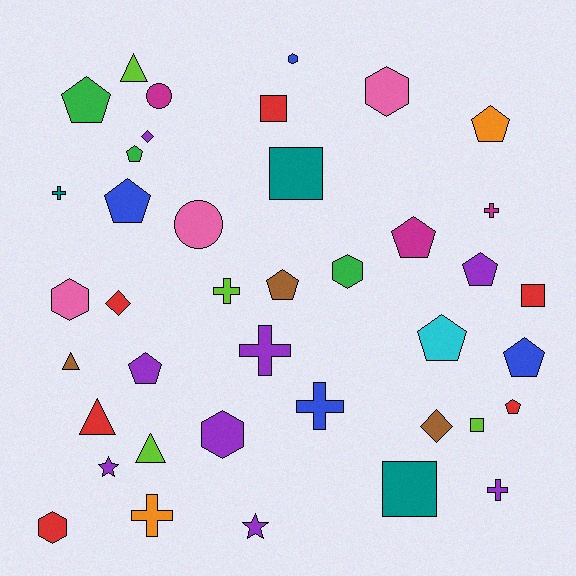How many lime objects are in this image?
There are 4 lime objects.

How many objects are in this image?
There are 40 objects.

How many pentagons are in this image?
There are 11 pentagons.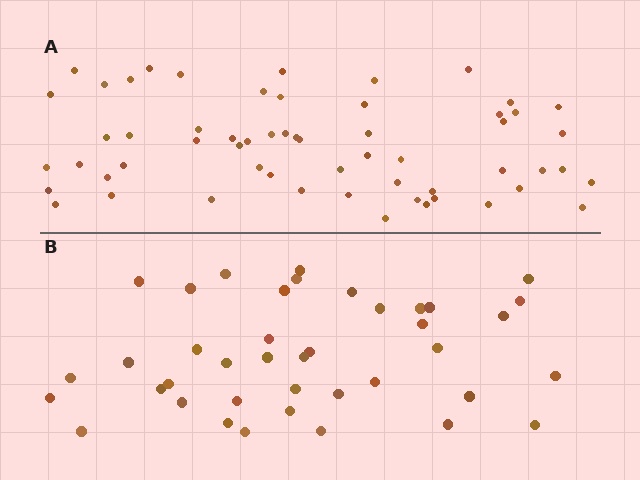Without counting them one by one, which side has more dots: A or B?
Region A (the top region) has more dots.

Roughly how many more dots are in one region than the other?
Region A has approximately 20 more dots than region B.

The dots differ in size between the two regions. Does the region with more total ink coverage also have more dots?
No. Region B has more total ink coverage because its dots are larger, but region A actually contains more individual dots. Total area can be misleading — the number of items is what matters here.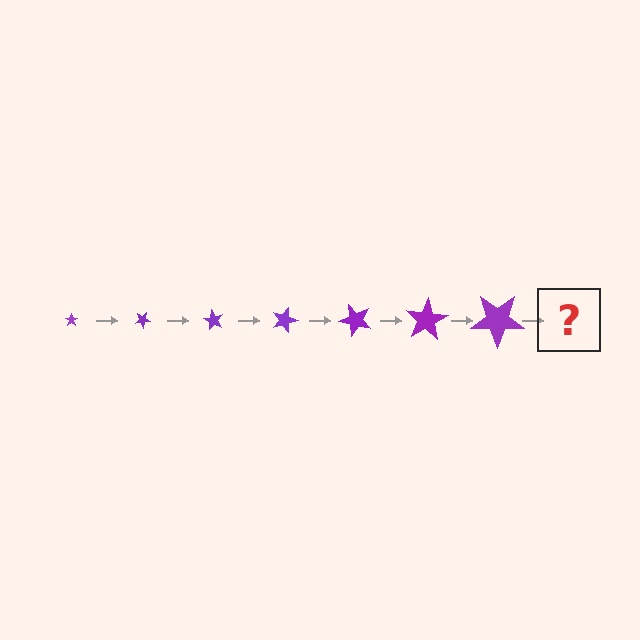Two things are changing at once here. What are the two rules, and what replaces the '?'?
The two rules are that the star grows larger each step and it rotates 30 degrees each step. The '?' should be a star, larger than the previous one and rotated 210 degrees from the start.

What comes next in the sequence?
The next element should be a star, larger than the previous one and rotated 210 degrees from the start.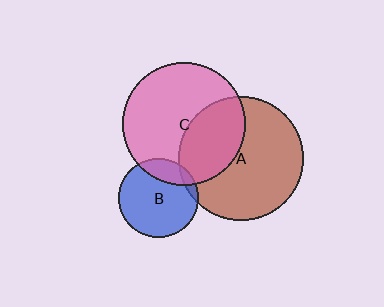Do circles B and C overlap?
Yes.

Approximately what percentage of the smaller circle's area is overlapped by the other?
Approximately 20%.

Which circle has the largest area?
Circle A (brown).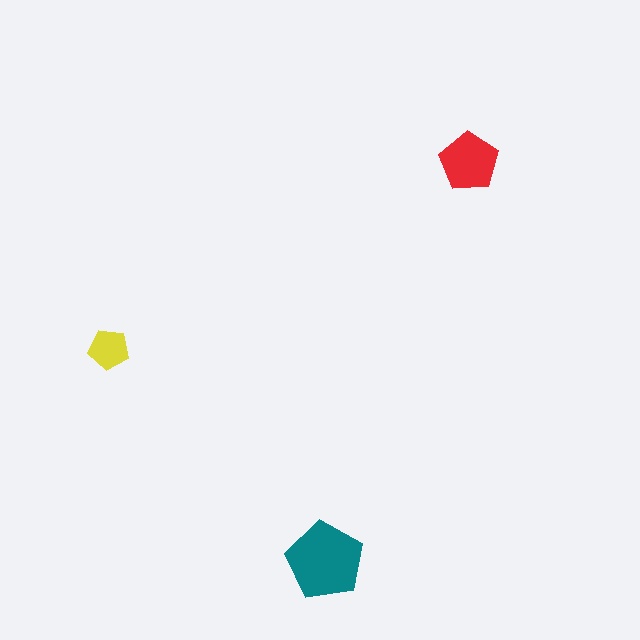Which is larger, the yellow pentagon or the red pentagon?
The red one.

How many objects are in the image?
There are 3 objects in the image.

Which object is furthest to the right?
The red pentagon is rightmost.